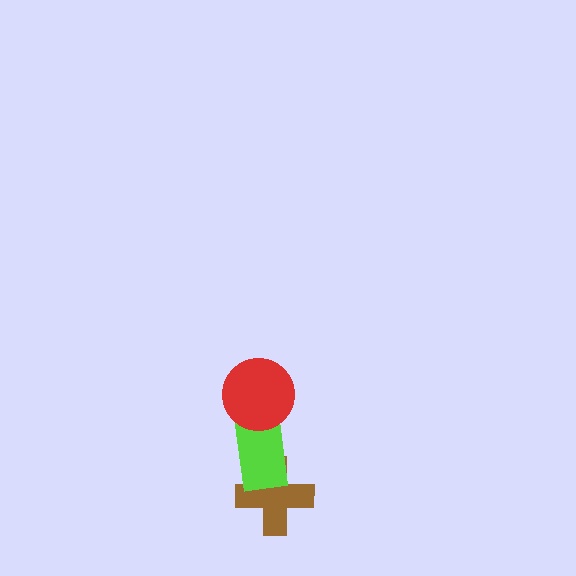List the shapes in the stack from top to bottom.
From top to bottom: the red circle, the lime rectangle, the brown cross.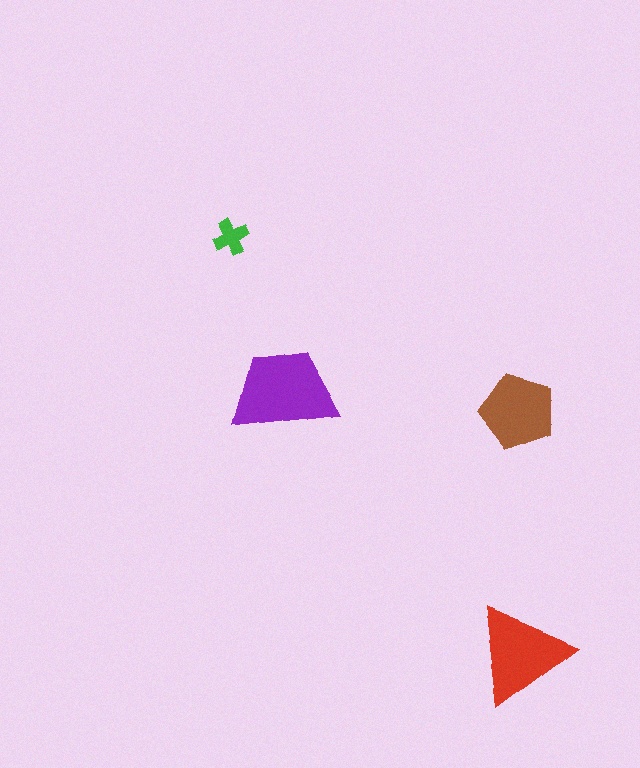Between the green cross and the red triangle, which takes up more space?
The red triangle.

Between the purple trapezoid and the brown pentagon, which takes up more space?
The purple trapezoid.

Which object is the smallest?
The green cross.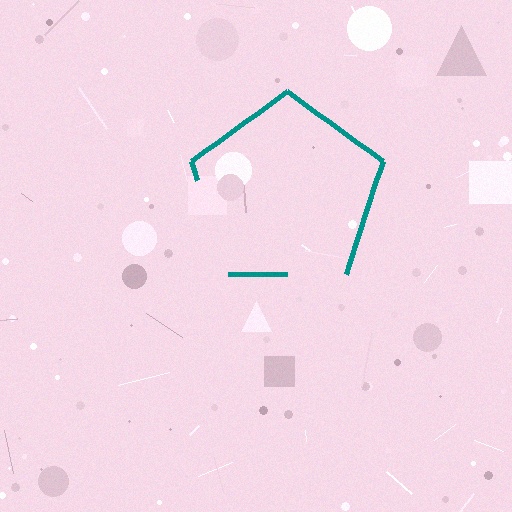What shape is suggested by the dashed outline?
The dashed outline suggests a pentagon.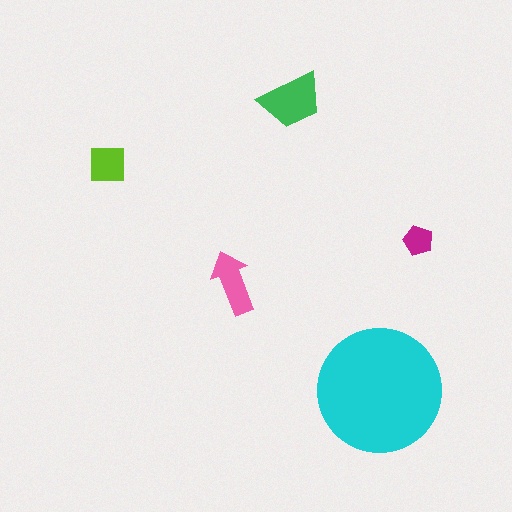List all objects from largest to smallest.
The cyan circle, the green trapezoid, the pink arrow, the lime square, the magenta pentagon.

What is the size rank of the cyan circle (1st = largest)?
1st.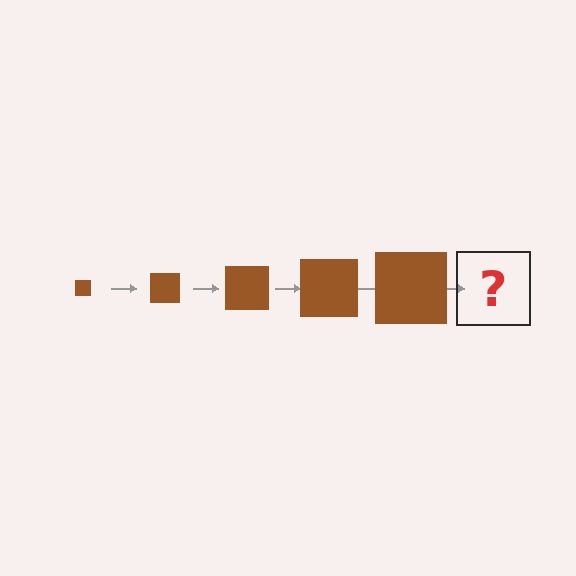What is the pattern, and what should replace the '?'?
The pattern is that the square gets progressively larger each step. The '?' should be a brown square, larger than the previous one.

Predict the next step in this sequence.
The next step is a brown square, larger than the previous one.